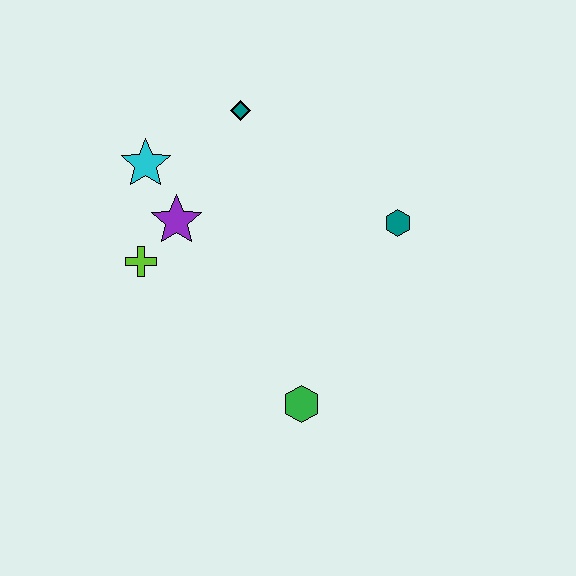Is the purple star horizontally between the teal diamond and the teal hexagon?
No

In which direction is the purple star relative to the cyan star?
The purple star is below the cyan star.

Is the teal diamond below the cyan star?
No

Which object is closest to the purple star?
The lime cross is closest to the purple star.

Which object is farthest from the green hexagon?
The teal diamond is farthest from the green hexagon.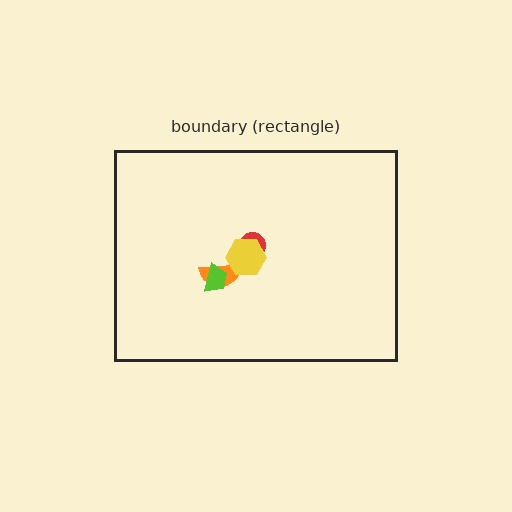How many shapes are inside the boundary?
4 inside, 0 outside.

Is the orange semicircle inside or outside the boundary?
Inside.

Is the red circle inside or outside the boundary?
Inside.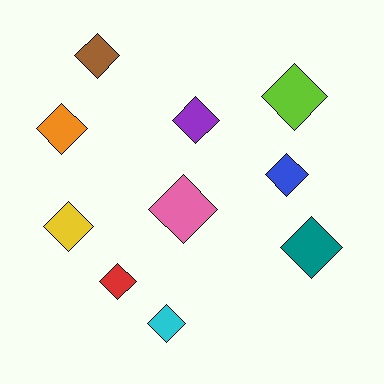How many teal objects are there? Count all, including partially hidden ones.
There is 1 teal object.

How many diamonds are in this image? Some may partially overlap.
There are 10 diamonds.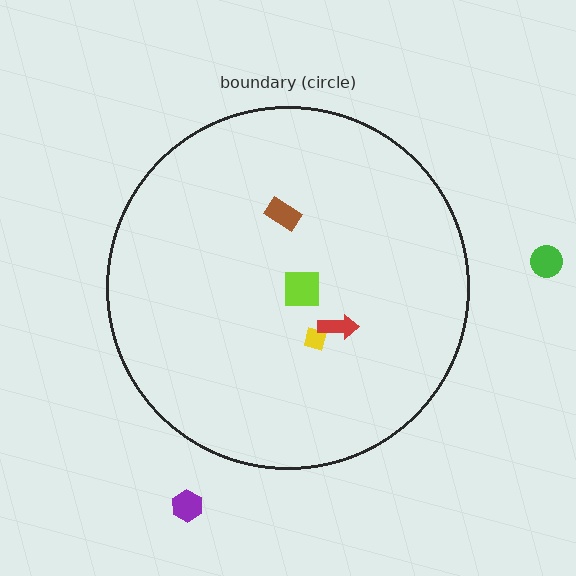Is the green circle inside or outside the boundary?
Outside.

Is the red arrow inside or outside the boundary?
Inside.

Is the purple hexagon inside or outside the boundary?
Outside.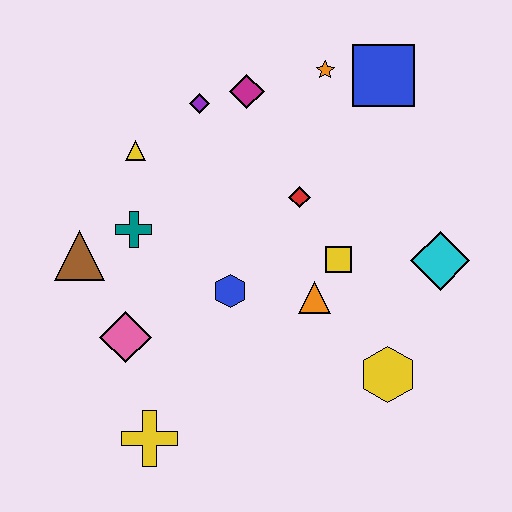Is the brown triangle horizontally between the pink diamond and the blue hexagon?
No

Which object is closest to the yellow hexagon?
The orange triangle is closest to the yellow hexagon.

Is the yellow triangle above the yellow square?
Yes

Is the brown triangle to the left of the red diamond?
Yes